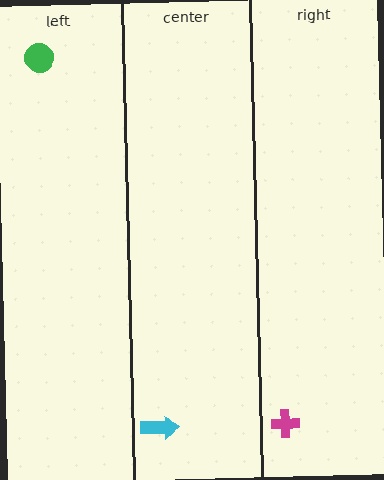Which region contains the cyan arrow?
The center region.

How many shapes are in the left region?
1.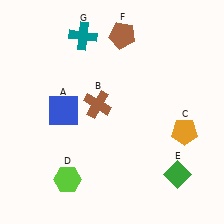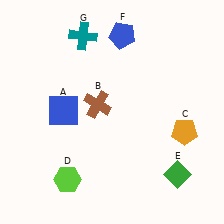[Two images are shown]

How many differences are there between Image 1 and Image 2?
There is 1 difference between the two images.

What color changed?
The pentagon (F) changed from brown in Image 1 to blue in Image 2.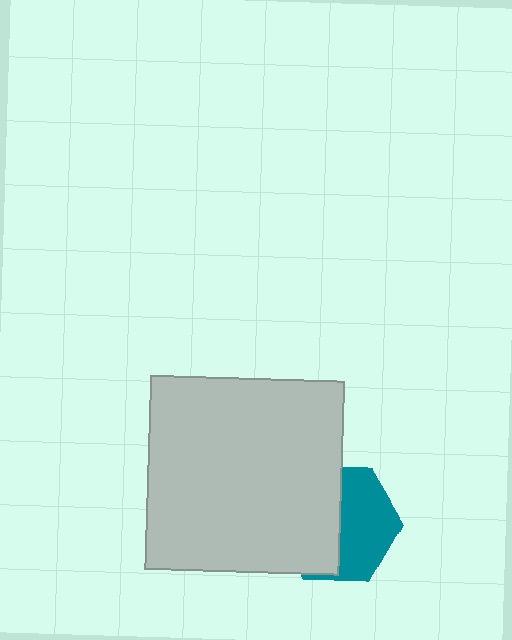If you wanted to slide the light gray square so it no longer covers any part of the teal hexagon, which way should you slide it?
Slide it left — that is the most direct way to separate the two shapes.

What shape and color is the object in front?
The object in front is a light gray square.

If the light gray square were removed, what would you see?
You would see the complete teal hexagon.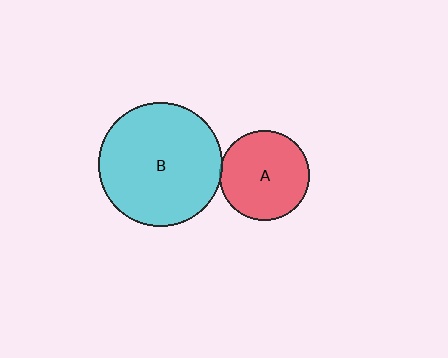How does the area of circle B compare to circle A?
Approximately 1.9 times.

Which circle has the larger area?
Circle B (cyan).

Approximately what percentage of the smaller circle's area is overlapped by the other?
Approximately 5%.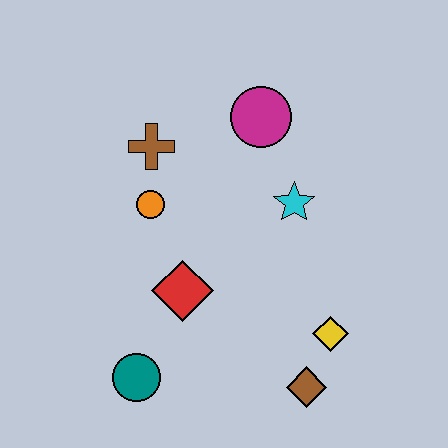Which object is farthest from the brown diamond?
The brown cross is farthest from the brown diamond.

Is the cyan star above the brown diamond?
Yes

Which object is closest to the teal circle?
The red diamond is closest to the teal circle.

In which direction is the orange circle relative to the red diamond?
The orange circle is above the red diamond.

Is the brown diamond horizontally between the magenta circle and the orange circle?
No